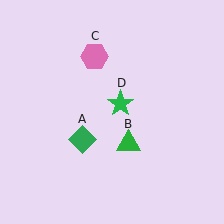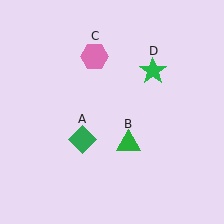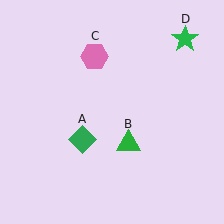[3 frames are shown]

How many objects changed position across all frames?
1 object changed position: green star (object D).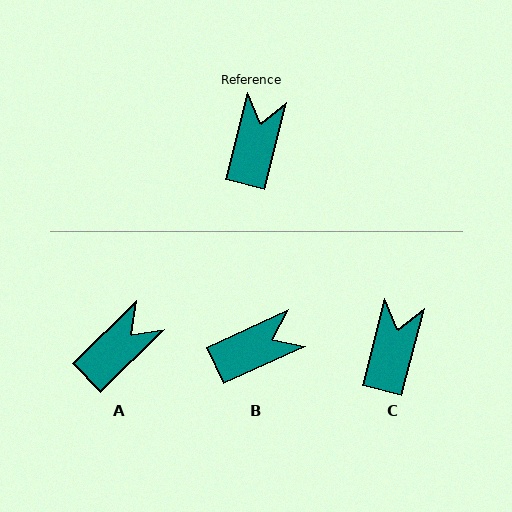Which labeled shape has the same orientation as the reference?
C.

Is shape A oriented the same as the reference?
No, it is off by about 31 degrees.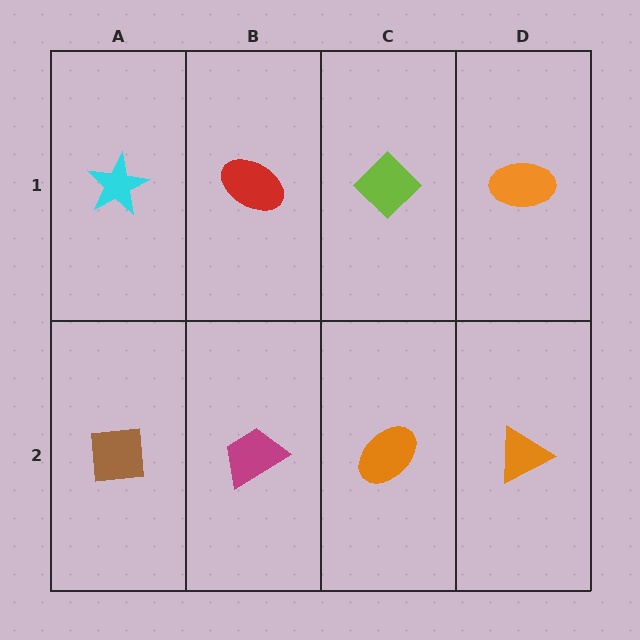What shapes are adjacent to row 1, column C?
An orange ellipse (row 2, column C), a red ellipse (row 1, column B), an orange ellipse (row 1, column D).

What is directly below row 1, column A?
A brown square.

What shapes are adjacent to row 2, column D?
An orange ellipse (row 1, column D), an orange ellipse (row 2, column C).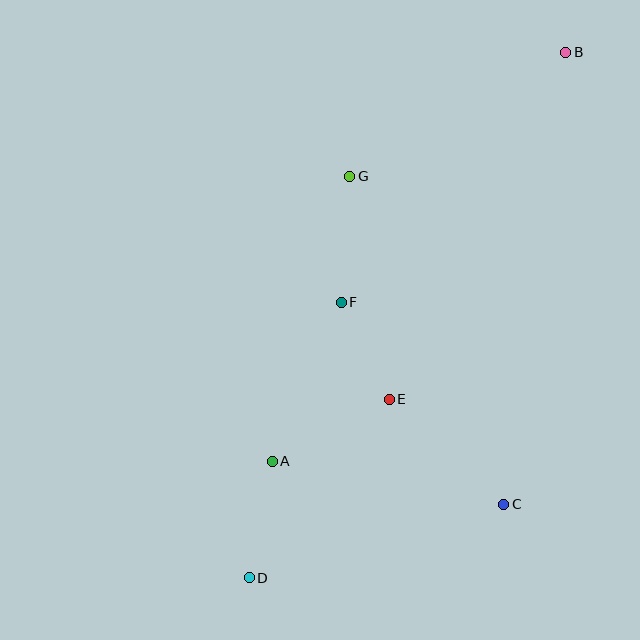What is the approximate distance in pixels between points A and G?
The distance between A and G is approximately 295 pixels.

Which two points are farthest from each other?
Points B and D are farthest from each other.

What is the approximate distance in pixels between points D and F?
The distance between D and F is approximately 291 pixels.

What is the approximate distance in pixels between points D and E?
The distance between D and E is approximately 227 pixels.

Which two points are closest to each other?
Points E and F are closest to each other.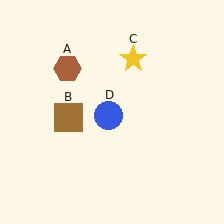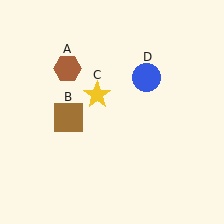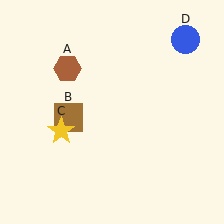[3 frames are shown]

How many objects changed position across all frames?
2 objects changed position: yellow star (object C), blue circle (object D).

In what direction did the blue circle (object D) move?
The blue circle (object D) moved up and to the right.